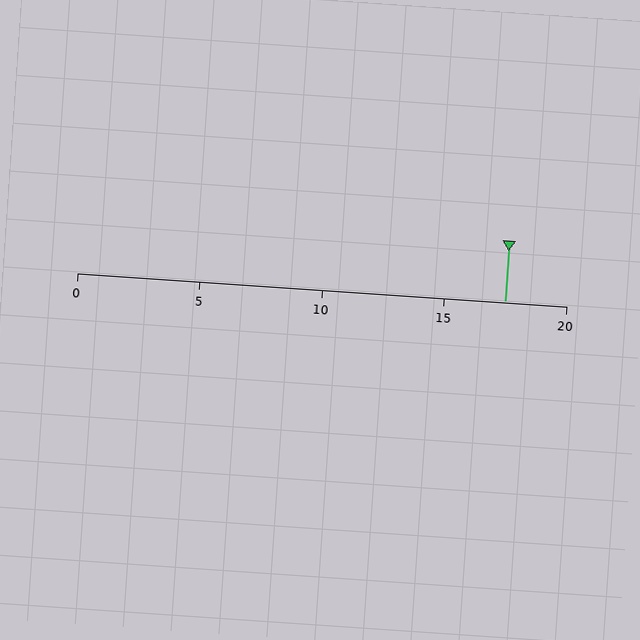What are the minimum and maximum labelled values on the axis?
The axis runs from 0 to 20.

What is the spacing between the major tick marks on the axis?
The major ticks are spaced 5 apart.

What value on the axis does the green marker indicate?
The marker indicates approximately 17.5.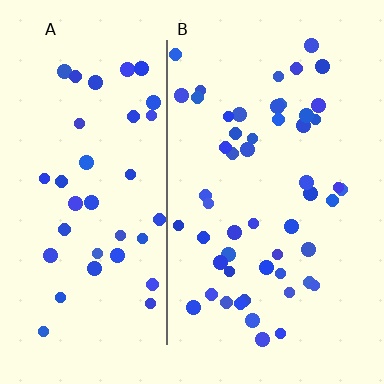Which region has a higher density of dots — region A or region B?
B (the right).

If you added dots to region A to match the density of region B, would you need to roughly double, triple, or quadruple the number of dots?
Approximately double.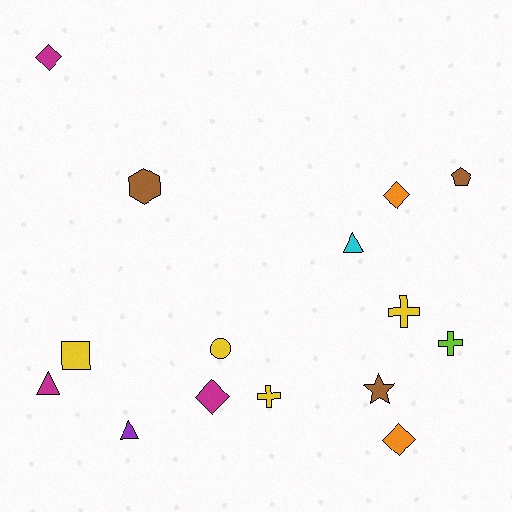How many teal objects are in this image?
There are no teal objects.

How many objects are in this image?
There are 15 objects.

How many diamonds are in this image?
There are 4 diamonds.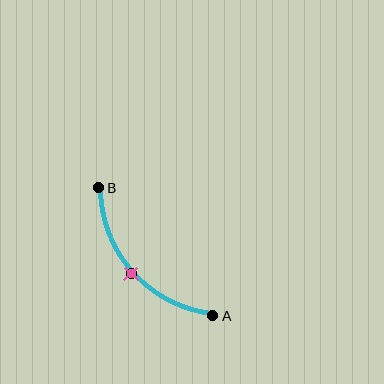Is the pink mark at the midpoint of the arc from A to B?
Yes. The pink mark lies on the arc at equal arc-length from both A and B — it is the arc midpoint.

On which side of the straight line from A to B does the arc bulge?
The arc bulges below and to the left of the straight line connecting A and B.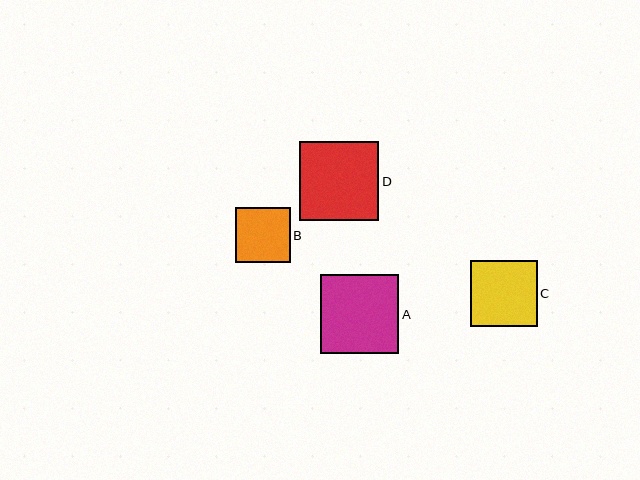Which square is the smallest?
Square B is the smallest with a size of approximately 55 pixels.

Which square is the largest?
Square D is the largest with a size of approximately 79 pixels.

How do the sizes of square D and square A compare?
Square D and square A are approximately the same size.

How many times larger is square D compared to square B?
Square D is approximately 1.4 times the size of square B.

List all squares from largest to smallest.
From largest to smallest: D, A, C, B.